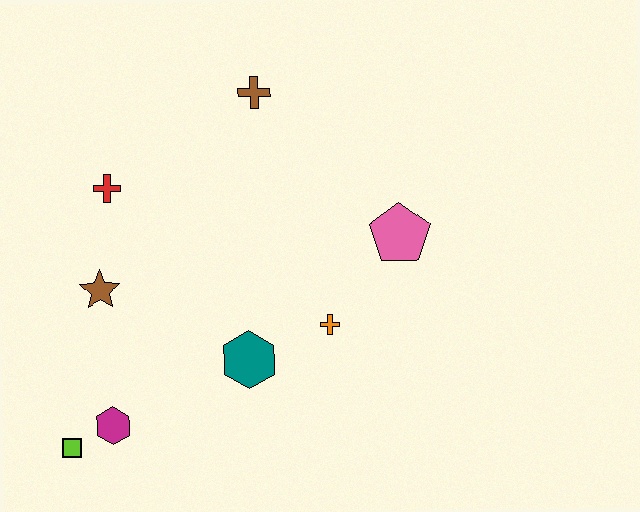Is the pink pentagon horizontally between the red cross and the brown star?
No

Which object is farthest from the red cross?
The pink pentagon is farthest from the red cross.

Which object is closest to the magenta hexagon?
The lime square is closest to the magenta hexagon.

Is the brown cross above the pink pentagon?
Yes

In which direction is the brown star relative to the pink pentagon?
The brown star is to the left of the pink pentagon.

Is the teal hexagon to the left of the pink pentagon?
Yes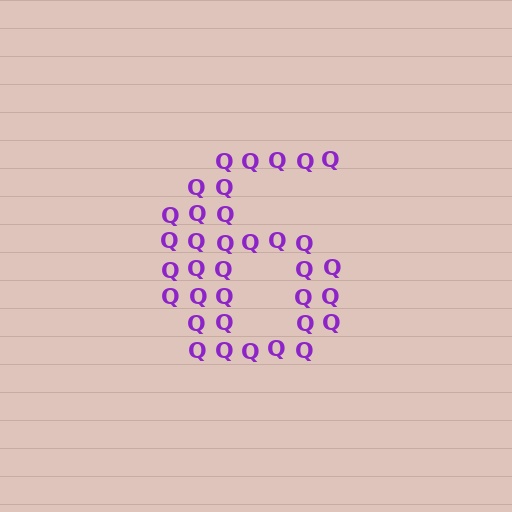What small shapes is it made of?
It is made of small letter Q's.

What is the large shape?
The large shape is the digit 6.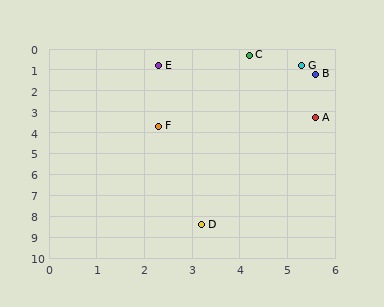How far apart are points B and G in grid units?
Points B and G are about 0.5 grid units apart.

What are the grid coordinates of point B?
Point B is at approximately (5.6, 1.2).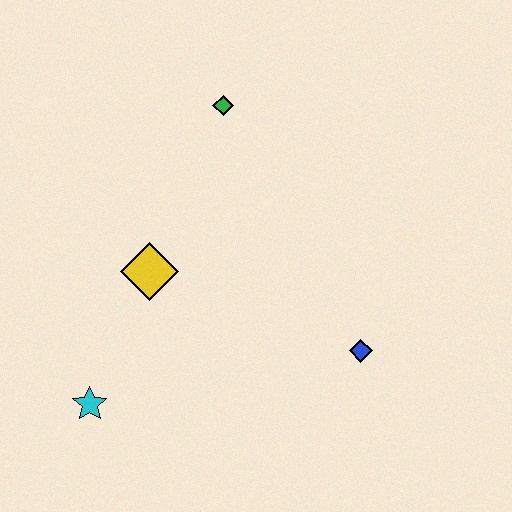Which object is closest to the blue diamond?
The yellow diamond is closest to the blue diamond.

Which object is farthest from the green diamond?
The cyan star is farthest from the green diamond.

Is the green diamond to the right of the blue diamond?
No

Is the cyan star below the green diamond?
Yes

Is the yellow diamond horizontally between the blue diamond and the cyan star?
Yes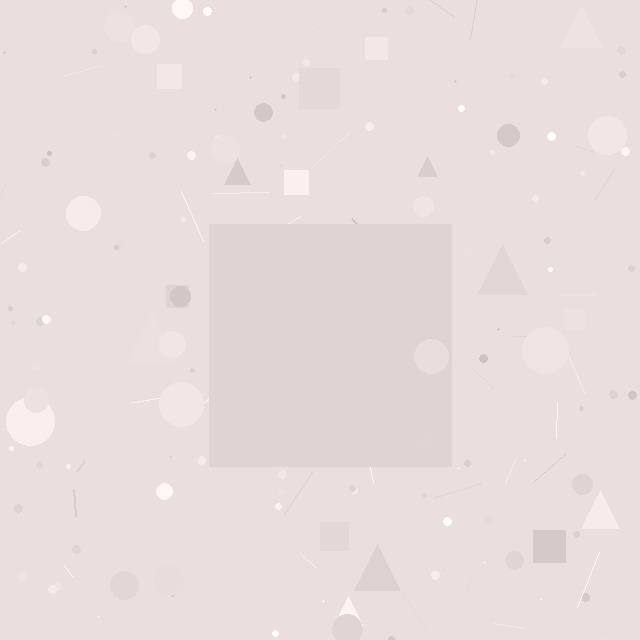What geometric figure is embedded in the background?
A square is embedded in the background.